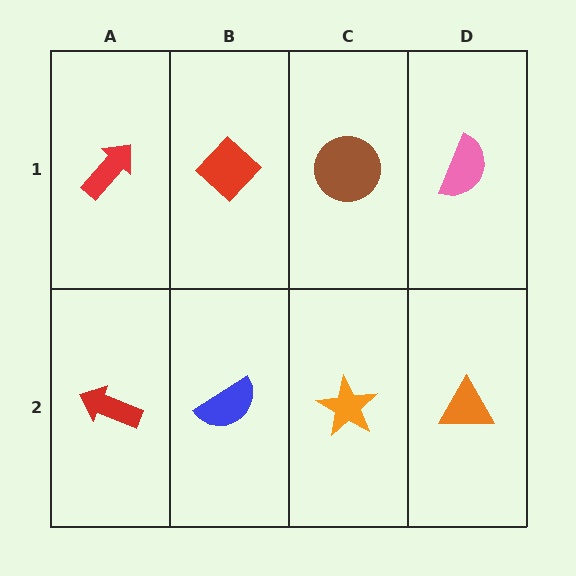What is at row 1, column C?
A brown circle.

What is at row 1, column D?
A pink semicircle.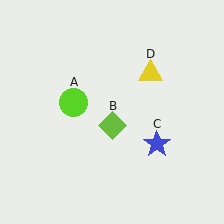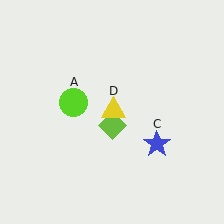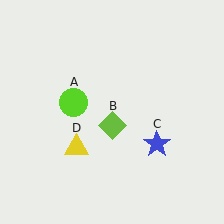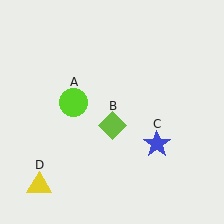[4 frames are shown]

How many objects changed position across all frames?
1 object changed position: yellow triangle (object D).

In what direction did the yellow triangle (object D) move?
The yellow triangle (object D) moved down and to the left.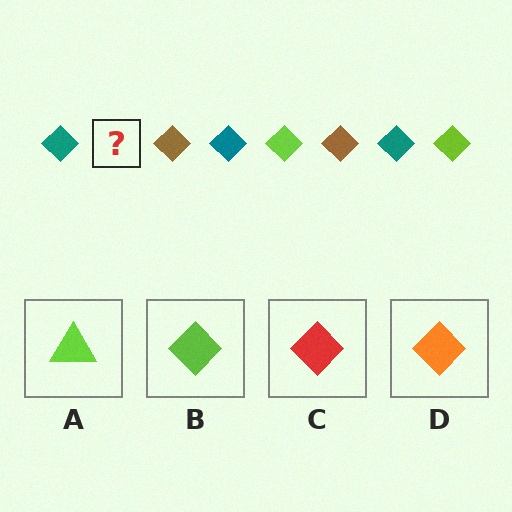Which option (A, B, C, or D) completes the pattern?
B.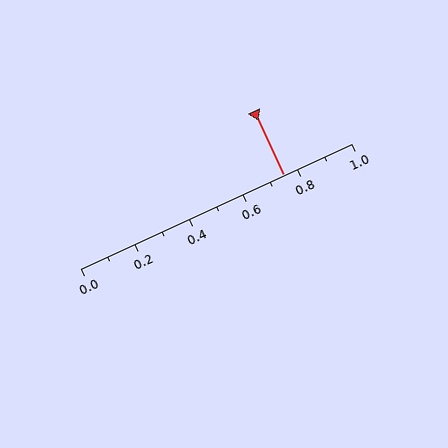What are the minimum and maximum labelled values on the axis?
The axis runs from 0.0 to 1.0.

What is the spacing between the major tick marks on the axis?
The major ticks are spaced 0.2 apart.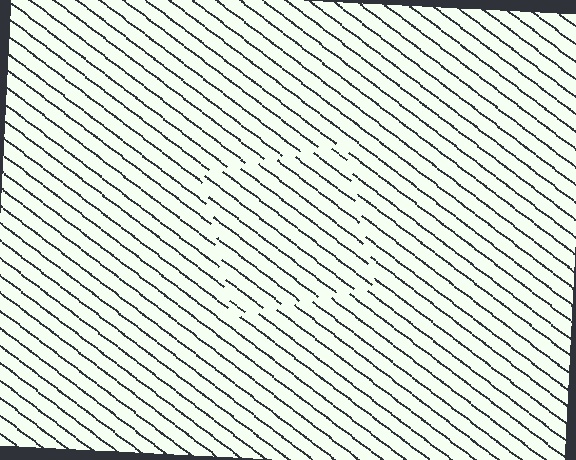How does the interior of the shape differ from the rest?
The interior of the shape contains the same grating, shifted by half a period — the contour is defined by the phase discontinuity where line-ends from the inner and outer gratings abut.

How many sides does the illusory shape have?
4 sides — the line-ends trace a square.